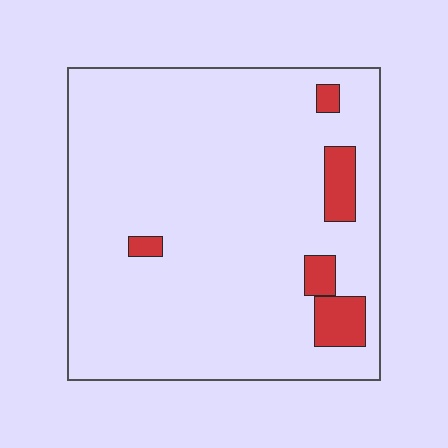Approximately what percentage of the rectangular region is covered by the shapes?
Approximately 10%.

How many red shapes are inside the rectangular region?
5.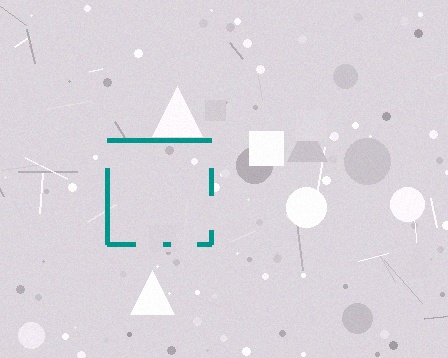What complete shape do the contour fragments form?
The contour fragments form a square.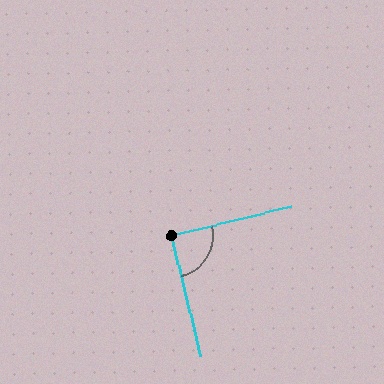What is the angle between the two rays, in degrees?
Approximately 90 degrees.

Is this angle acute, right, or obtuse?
It is approximately a right angle.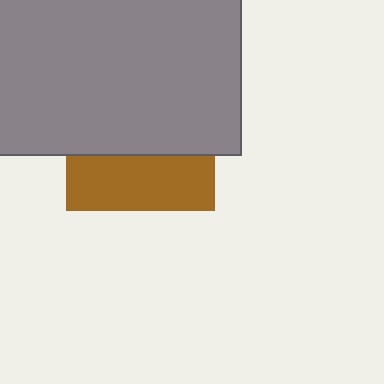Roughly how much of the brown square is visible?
A small part of it is visible (roughly 37%).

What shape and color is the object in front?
The object in front is a gray rectangle.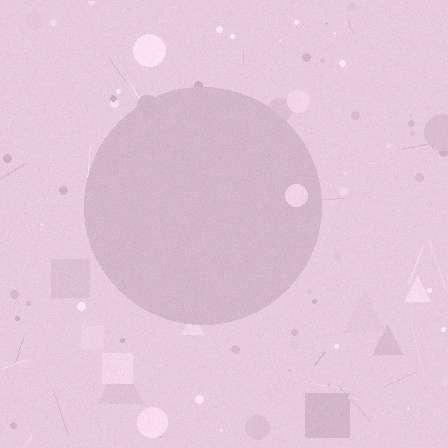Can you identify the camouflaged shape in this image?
The camouflaged shape is a circle.